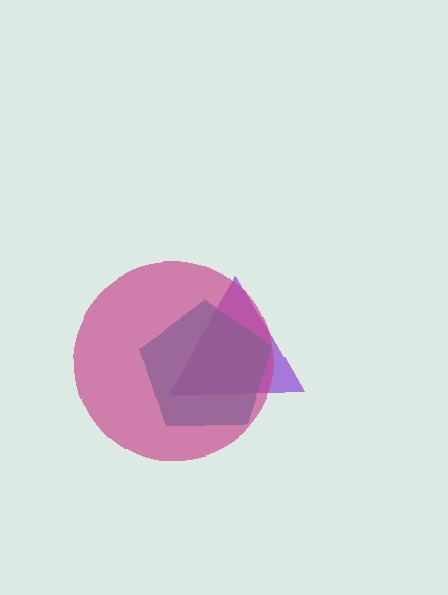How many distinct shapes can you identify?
There are 3 distinct shapes: a purple triangle, a teal pentagon, a magenta circle.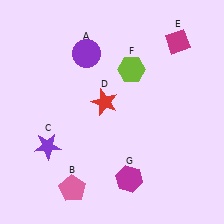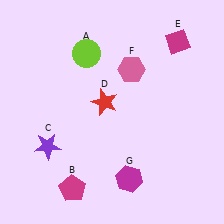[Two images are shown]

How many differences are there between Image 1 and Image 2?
There are 3 differences between the two images.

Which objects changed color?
A changed from purple to lime. B changed from pink to magenta. F changed from lime to pink.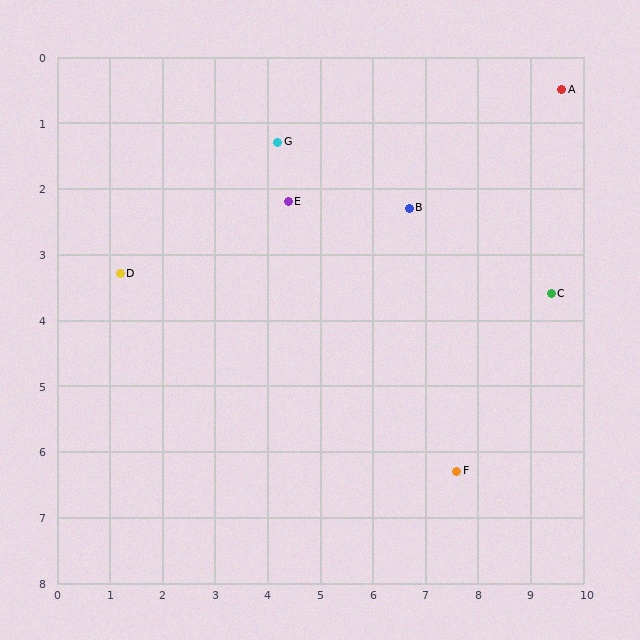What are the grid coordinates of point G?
Point G is at approximately (4.2, 1.3).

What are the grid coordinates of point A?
Point A is at approximately (9.6, 0.5).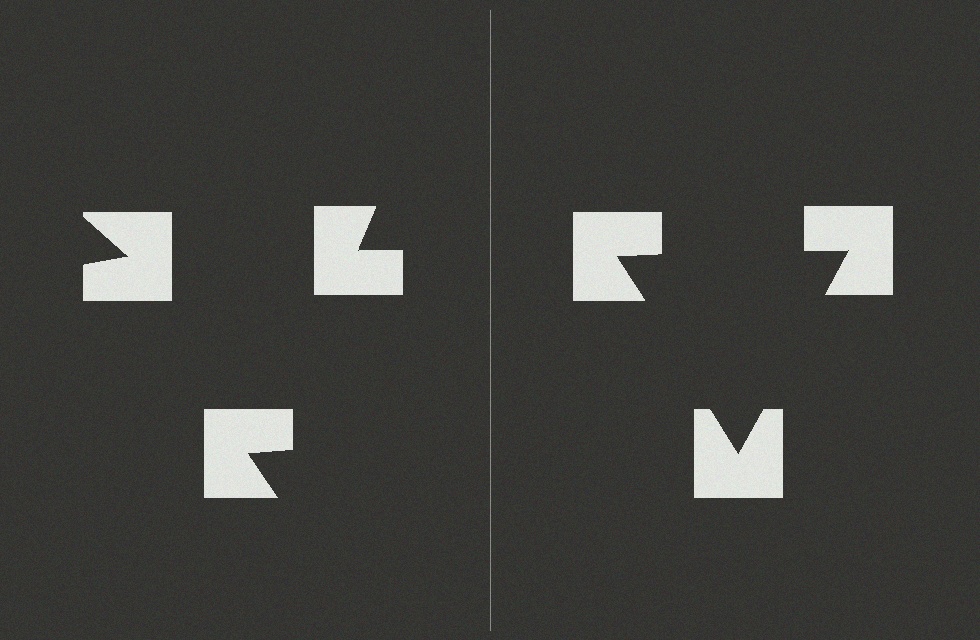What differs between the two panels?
The notched squares are positioned identically on both sides; only the wedge orientations differ. On the right they align to a triangle; on the left they are misaligned.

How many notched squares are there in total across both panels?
6 — 3 on each side.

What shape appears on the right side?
An illusory triangle.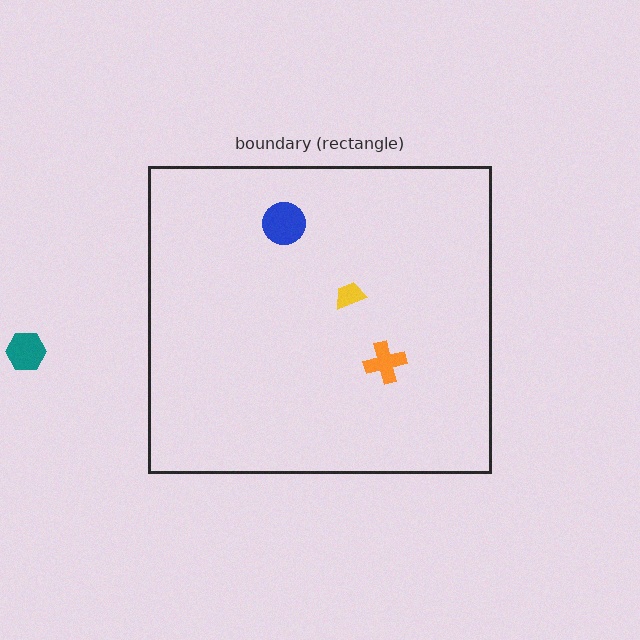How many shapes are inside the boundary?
3 inside, 1 outside.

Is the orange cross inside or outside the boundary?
Inside.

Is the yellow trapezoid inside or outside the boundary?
Inside.